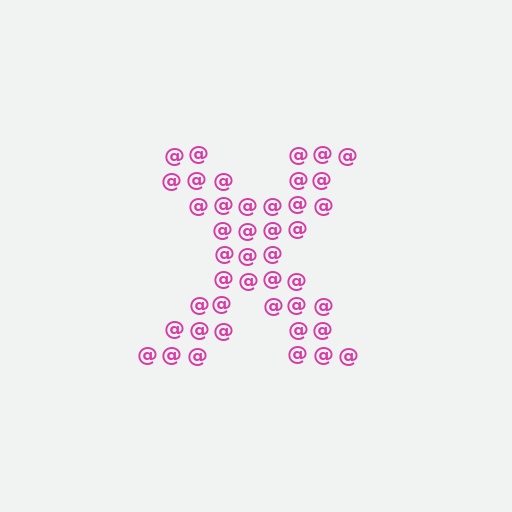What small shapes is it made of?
It is made of small at signs.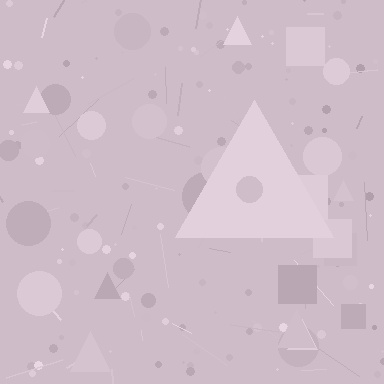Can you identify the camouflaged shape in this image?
The camouflaged shape is a triangle.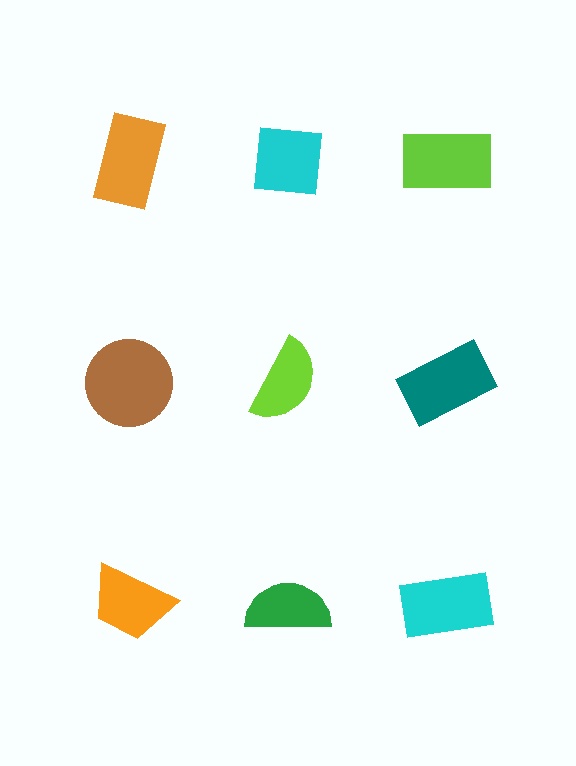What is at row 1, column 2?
A cyan square.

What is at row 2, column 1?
A brown circle.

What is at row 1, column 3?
A lime rectangle.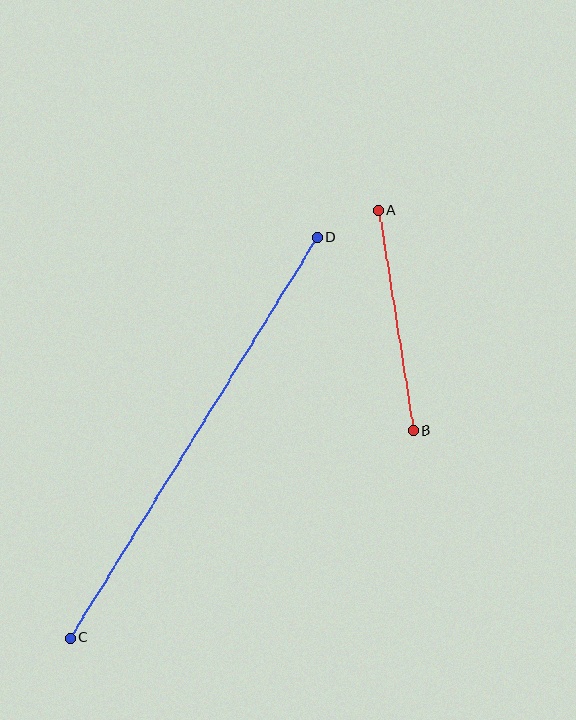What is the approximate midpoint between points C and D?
The midpoint is at approximately (194, 438) pixels.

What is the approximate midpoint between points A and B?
The midpoint is at approximately (396, 320) pixels.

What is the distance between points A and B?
The distance is approximately 223 pixels.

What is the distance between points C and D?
The distance is approximately 470 pixels.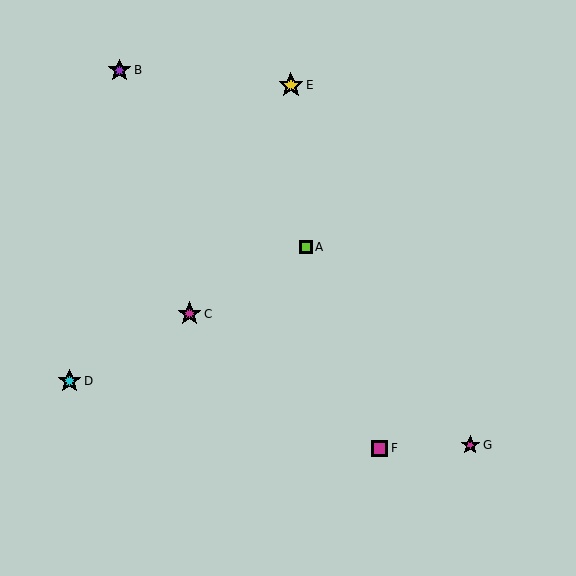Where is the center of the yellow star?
The center of the yellow star is at (291, 85).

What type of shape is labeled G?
Shape G is a magenta star.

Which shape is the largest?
The yellow star (labeled E) is the largest.